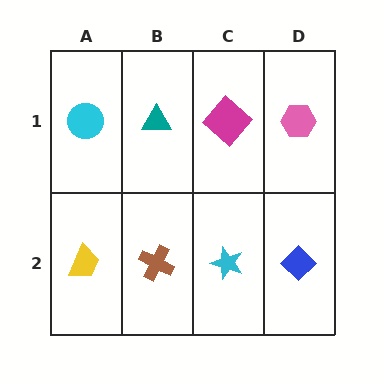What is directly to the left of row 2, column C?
A brown cross.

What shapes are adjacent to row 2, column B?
A teal triangle (row 1, column B), a yellow trapezoid (row 2, column A), a cyan star (row 2, column C).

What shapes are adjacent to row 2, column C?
A magenta diamond (row 1, column C), a brown cross (row 2, column B), a blue diamond (row 2, column D).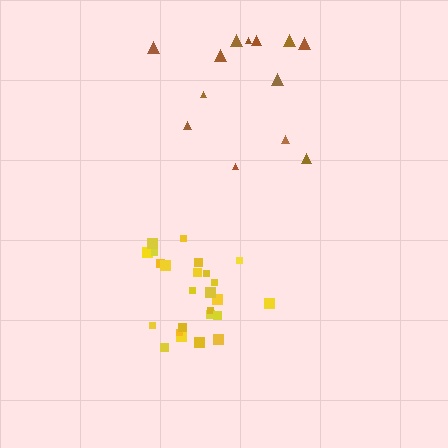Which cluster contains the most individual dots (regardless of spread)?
Yellow (25).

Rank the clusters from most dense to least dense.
yellow, brown.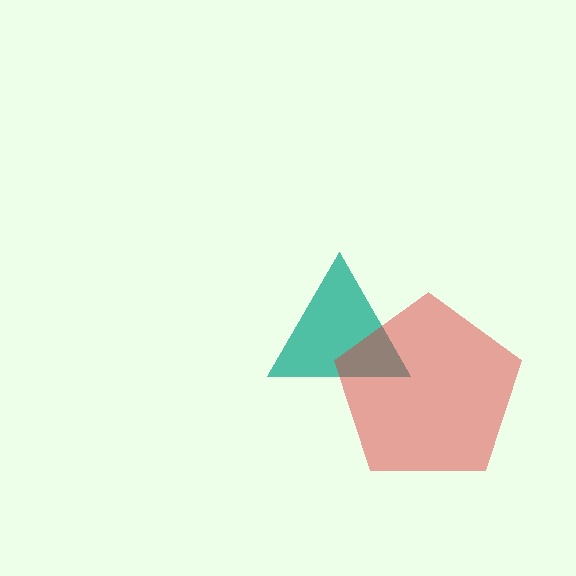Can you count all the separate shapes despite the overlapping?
Yes, there are 2 separate shapes.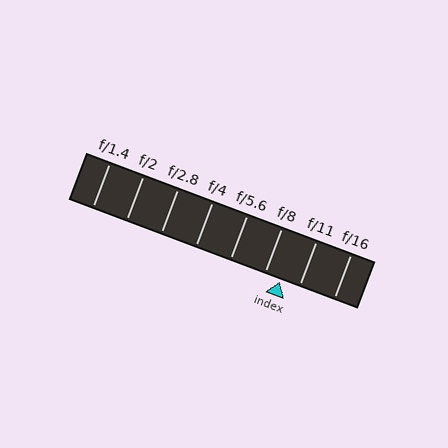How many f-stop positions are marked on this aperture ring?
There are 8 f-stop positions marked.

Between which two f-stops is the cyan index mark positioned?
The index mark is between f/8 and f/11.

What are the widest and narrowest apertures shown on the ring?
The widest aperture shown is f/1.4 and the narrowest is f/16.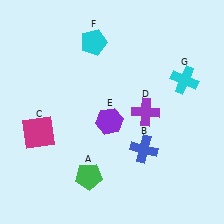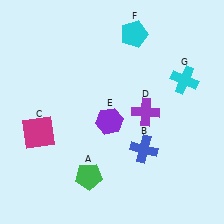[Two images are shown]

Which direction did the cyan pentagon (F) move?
The cyan pentagon (F) moved right.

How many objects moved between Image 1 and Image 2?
1 object moved between the two images.